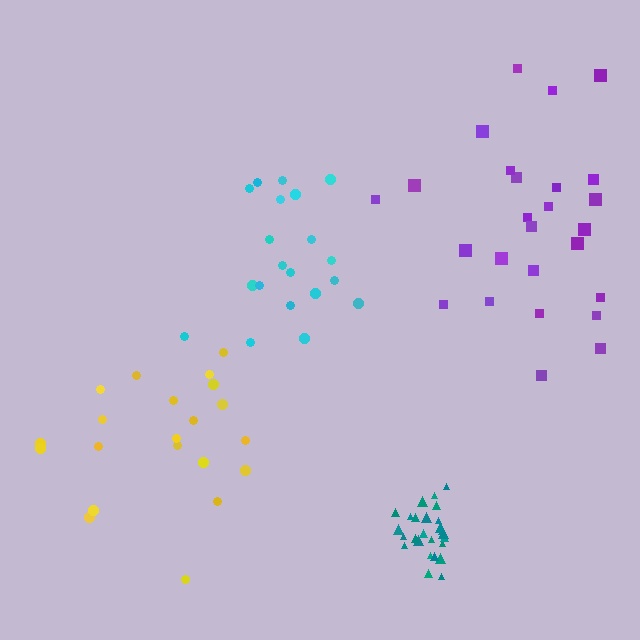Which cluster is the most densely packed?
Teal.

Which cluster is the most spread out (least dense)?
Purple.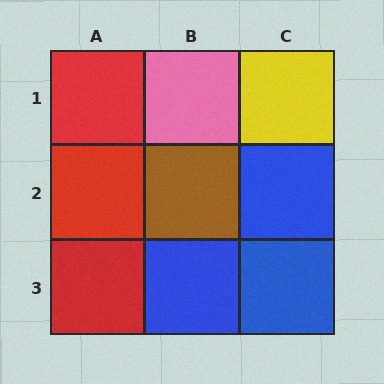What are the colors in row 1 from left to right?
Red, pink, yellow.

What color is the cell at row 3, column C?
Blue.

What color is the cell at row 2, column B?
Brown.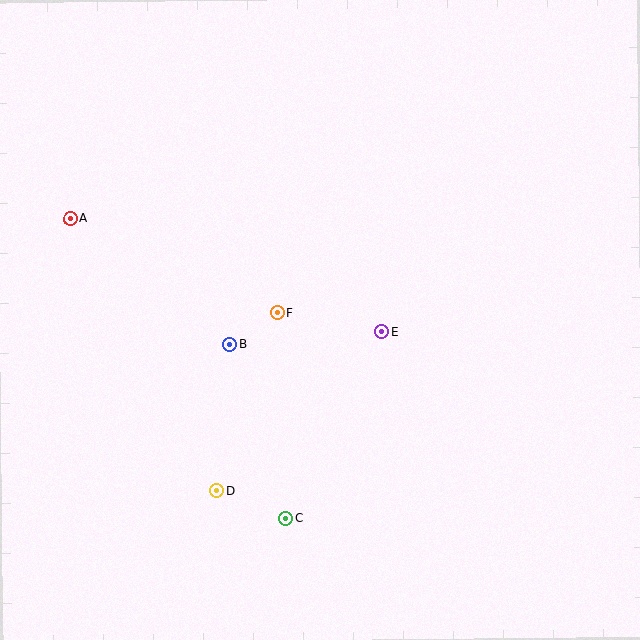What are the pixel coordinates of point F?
Point F is at (277, 313).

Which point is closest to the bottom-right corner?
Point C is closest to the bottom-right corner.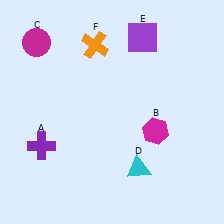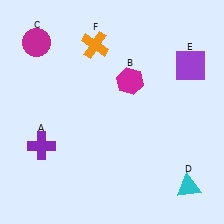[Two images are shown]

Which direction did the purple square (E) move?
The purple square (E) moved right.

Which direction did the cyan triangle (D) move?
The cyan triangle (D) moved right.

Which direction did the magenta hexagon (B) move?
The magenta hexagon (B) moved up.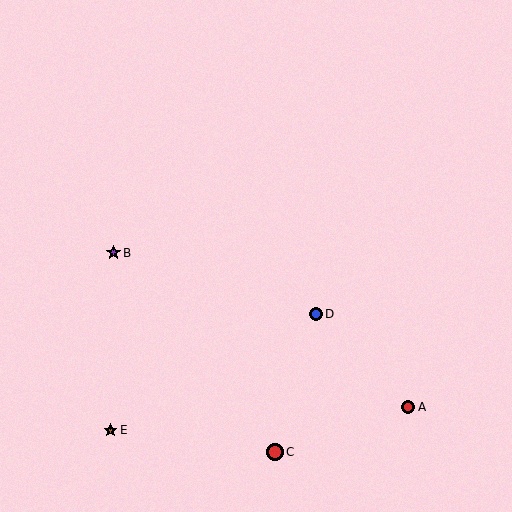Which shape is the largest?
The red circle (labeled C) is the largest.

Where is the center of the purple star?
The center of the purple star is at (113, 253).